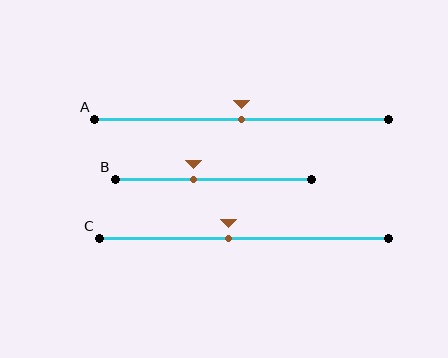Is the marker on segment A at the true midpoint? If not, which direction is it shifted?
Yes, the marker on segment A is at the true midpoint.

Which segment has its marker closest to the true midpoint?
Segment A has its marker closest to the true midpoint.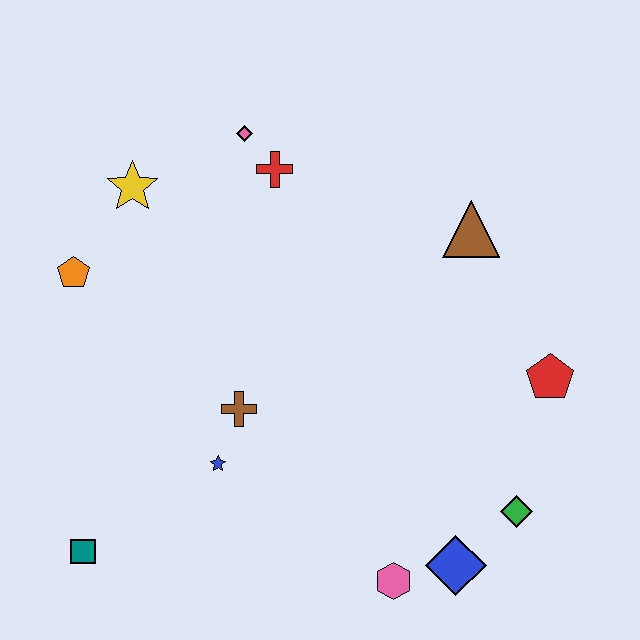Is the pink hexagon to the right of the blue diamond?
No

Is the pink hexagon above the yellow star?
No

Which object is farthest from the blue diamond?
The yellow star is farthest from the blue diamond.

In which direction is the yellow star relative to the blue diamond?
The yellow star is above the blue diamond.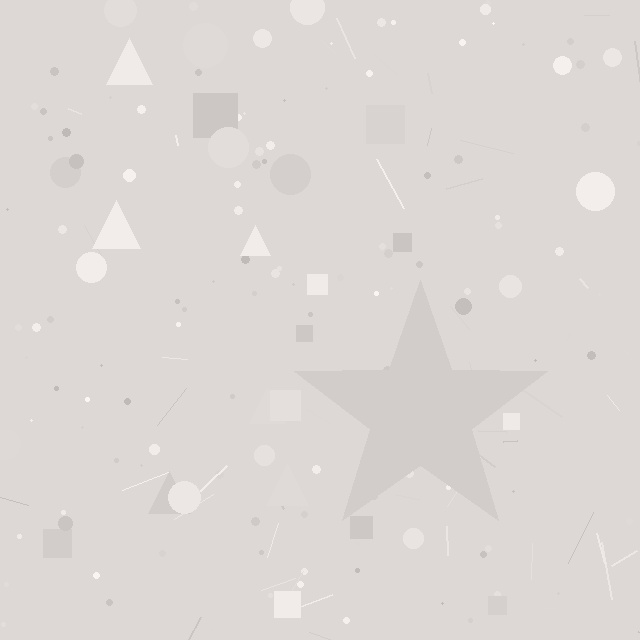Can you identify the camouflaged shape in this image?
The camouflaged shape is a star.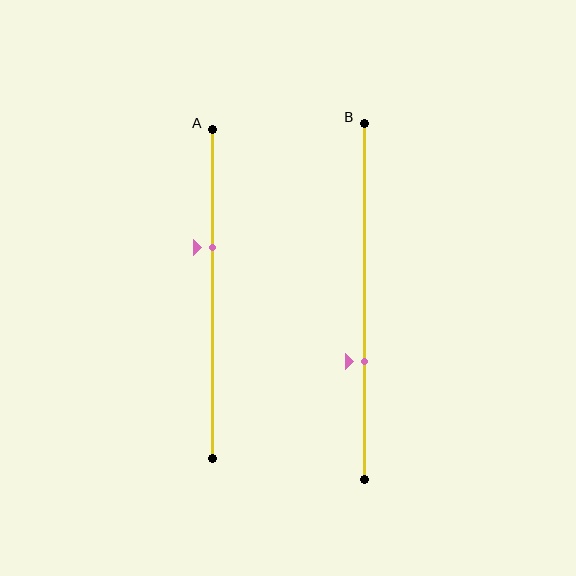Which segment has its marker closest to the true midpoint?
Segment A has its marker closest to the true midpoint.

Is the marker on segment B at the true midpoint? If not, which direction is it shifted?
No, the marker on segment B is shifted downward by about 17% of the segment length.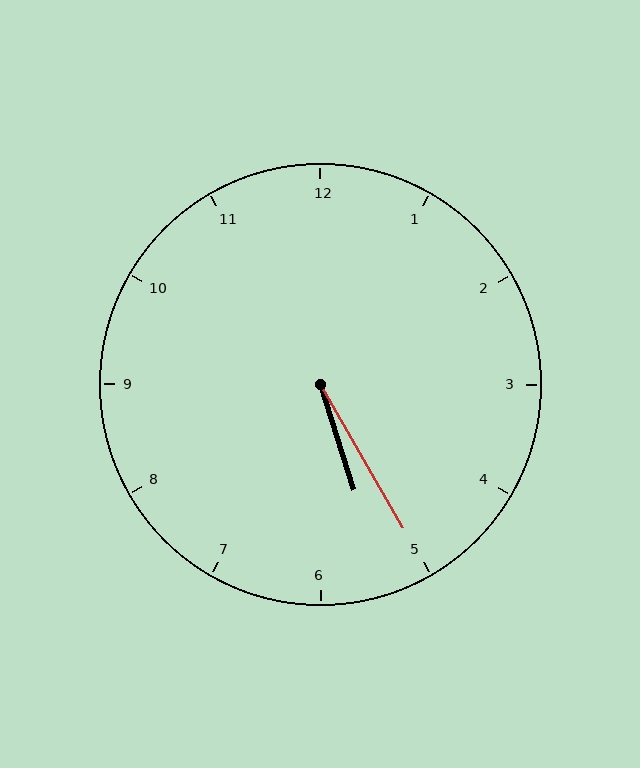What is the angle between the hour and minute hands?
Approximately 12 degrees.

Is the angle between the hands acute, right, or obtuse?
It is acute.